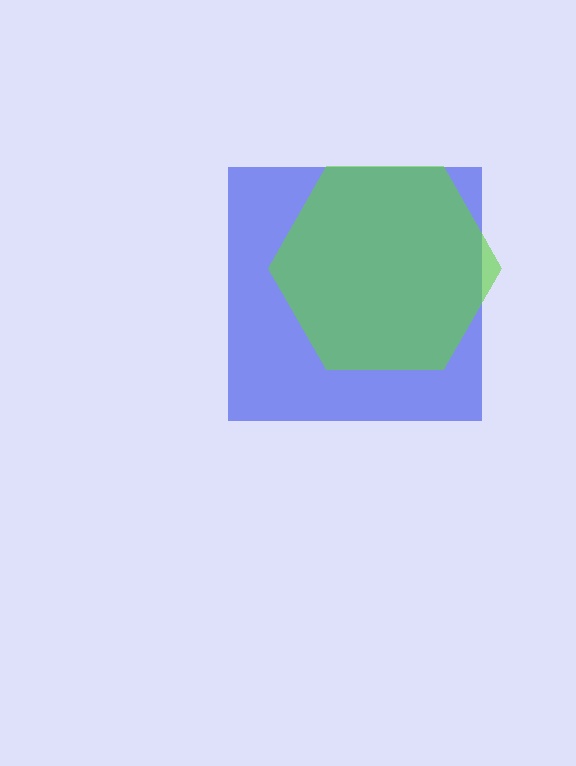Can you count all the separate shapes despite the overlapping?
Yes, there are 2 separate shapes.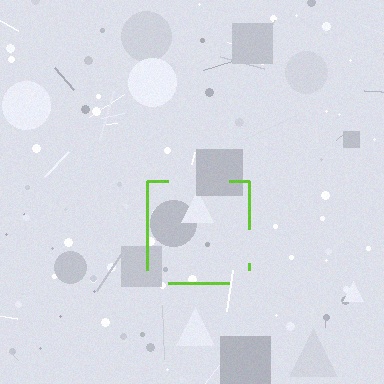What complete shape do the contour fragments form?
The contour fragments form a square.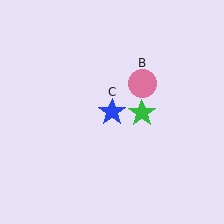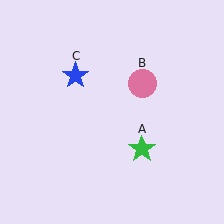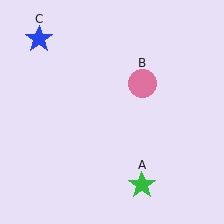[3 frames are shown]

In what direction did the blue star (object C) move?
The blue star (object C) moved up and to the left.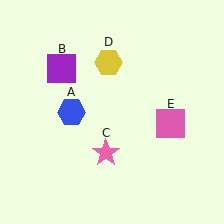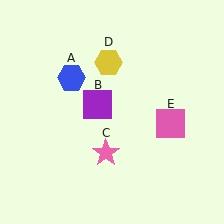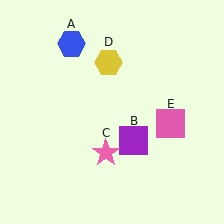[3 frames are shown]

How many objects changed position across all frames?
2 objects changed position: blue hexagon (object A), purple square (object B).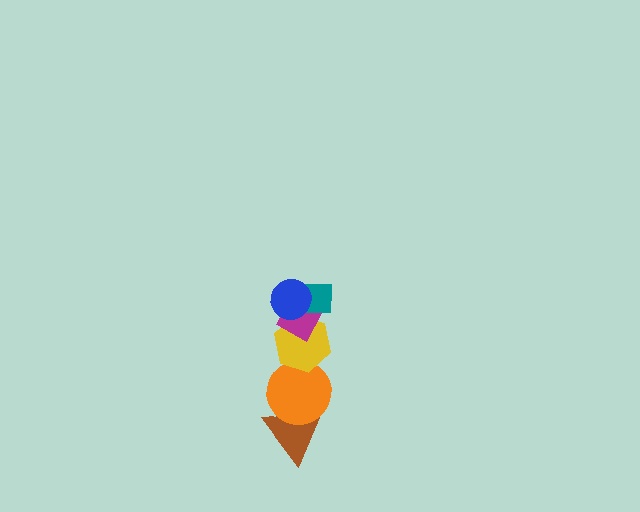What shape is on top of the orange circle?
The yellow hexagon is on top of the orange circle.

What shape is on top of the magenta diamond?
The teal square is on top of the magenta diamond.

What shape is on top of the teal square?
The blue circle is on top of the teal square.